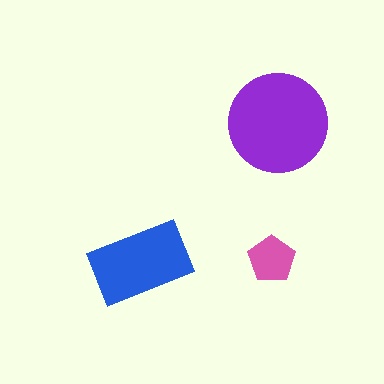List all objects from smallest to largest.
The pink pentagon, the blue rectangle, the purple circle.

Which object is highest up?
The purple circle is topmost.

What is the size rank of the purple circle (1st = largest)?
1st.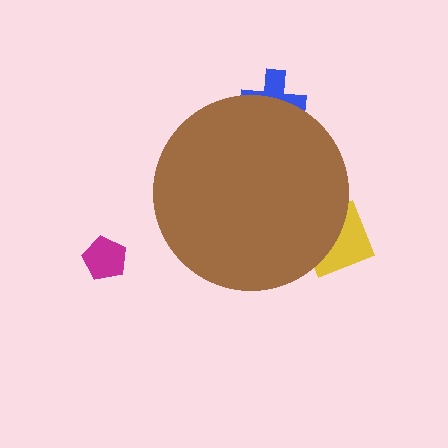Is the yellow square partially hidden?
Yes, the yellow square is partially hidden behind the brown circle.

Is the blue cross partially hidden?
Yes, the blue cross is partially hidden behind the brown circle.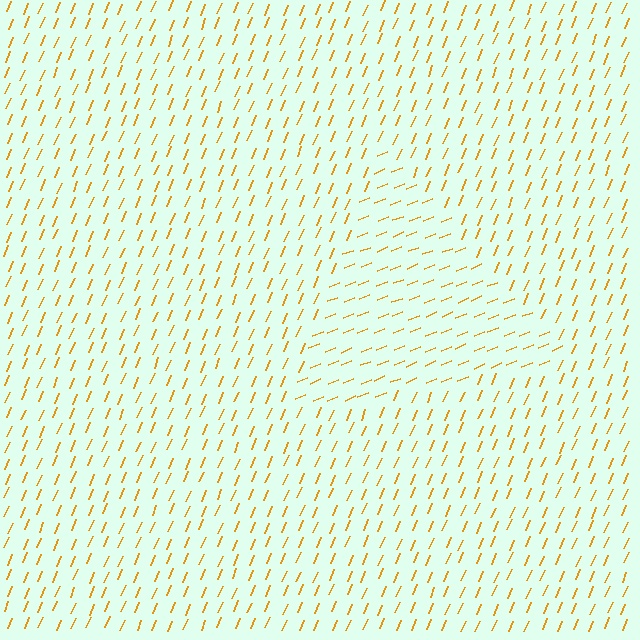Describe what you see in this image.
The image is filled with small orange line segments. A triangle region in the image has lines oriented differently from the surrounding lines, creating a visible texture boundary.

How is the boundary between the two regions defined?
The boundary is defined purely by a change in line orientation (approximately 45 degrees difference). All lines are the same color and thickness.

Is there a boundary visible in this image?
Yes, there is a texture boundary formed by a change in line orientation.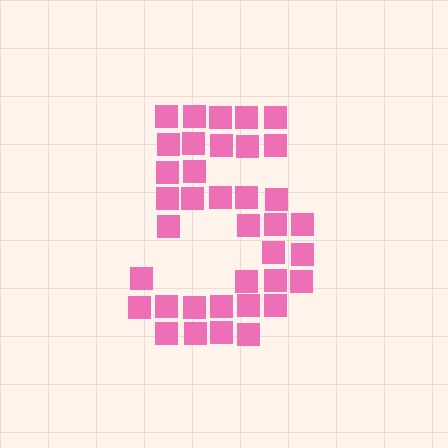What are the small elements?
The small elements are squares.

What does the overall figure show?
The overall figure shows the digit 5.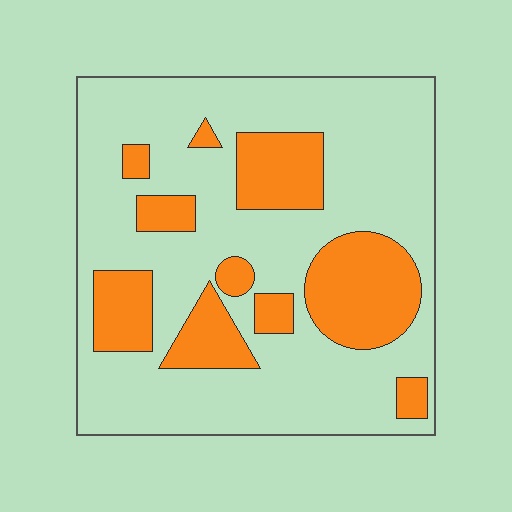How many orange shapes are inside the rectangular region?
10.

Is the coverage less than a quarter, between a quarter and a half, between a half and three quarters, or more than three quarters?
Between a quarter and a half.